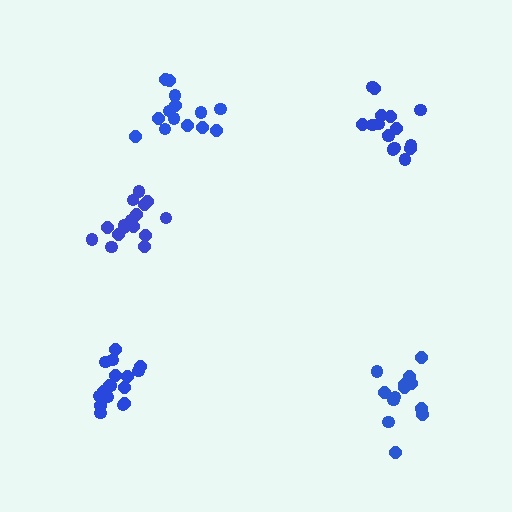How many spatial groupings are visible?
There are 5 spatial groupings.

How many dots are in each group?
Group 1: 13 dots, Group 2: 14 dots, Group 3: 17 dots, Group 4: 16 dots, Group 5: 17 dots (77 total).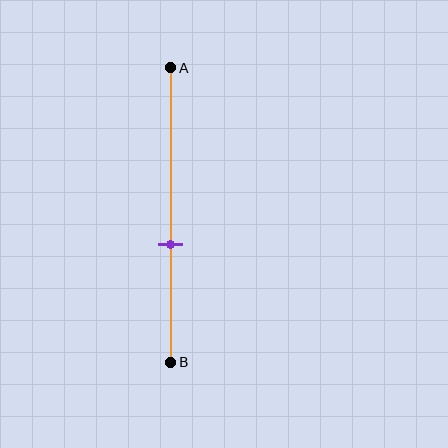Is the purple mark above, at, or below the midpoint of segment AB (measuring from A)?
The purple mark is below the midpoint of segment AB.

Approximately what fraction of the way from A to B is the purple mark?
The purple mark is approximately 60% of the way from A to B.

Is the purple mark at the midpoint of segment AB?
No, the mark is at about 60% from A, not at the 50% midpoint.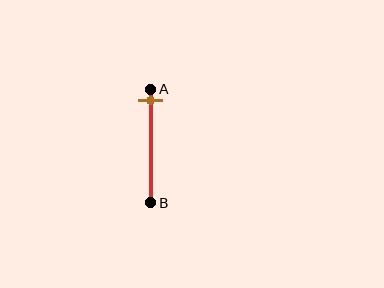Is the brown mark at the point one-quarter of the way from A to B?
No, the mark is at about 10% from A, not at the 25% one-quarter point.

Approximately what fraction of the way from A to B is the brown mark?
The brown mark is approximately 10% of the way from A to B.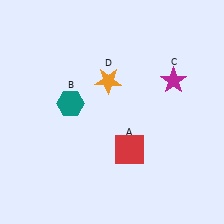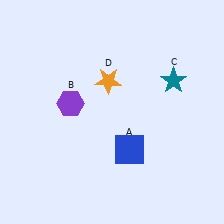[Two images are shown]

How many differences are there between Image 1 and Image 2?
There are 3 differences between the two images.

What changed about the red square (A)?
In Image 1, A is red. In Image 2, it changed to blue.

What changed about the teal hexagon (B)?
In Image 1, B is teal. In Image 2, it changed to purple.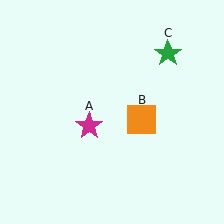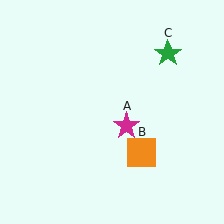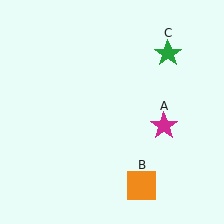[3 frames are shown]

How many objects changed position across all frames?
2 objects changed position: magenta star (object A), orange square (object B).